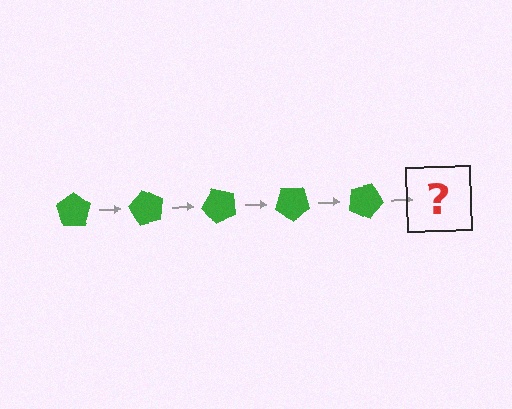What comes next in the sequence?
The next element should be a green pentagon rotated 300 degrees.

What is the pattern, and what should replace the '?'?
The pattern is that the pentagon rotates 60 degrees each step. The '?' should be a green pentagon rotated 300 degrees.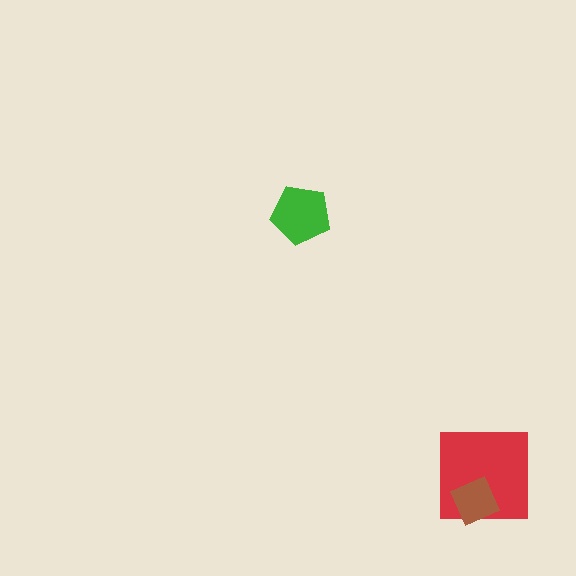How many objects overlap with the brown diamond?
1 object overlaps with the brown diamond.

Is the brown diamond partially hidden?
No, no other shape covers it.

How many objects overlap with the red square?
1 object overlaps with the red square.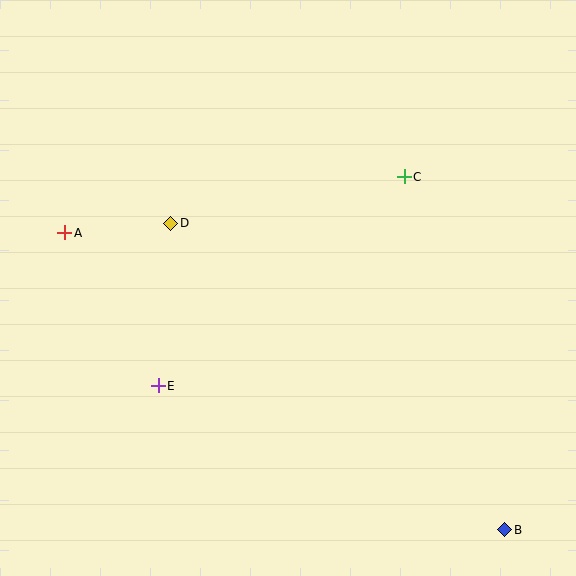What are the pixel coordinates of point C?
Point C is at (404, 177).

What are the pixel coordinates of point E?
Point E is at (158, 386).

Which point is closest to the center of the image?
Point D at (171, 223) is closest to the center.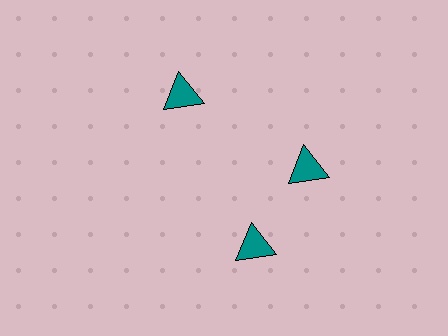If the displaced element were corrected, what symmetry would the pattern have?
It would have 3-fold rotational symmetry — the pattern would map onto itself every 120 degrees.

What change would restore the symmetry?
The symmetry would be restored by rotating it back into even spacing with its neighbors so that all 3 triangles sit at equal angles and equal distance from the center.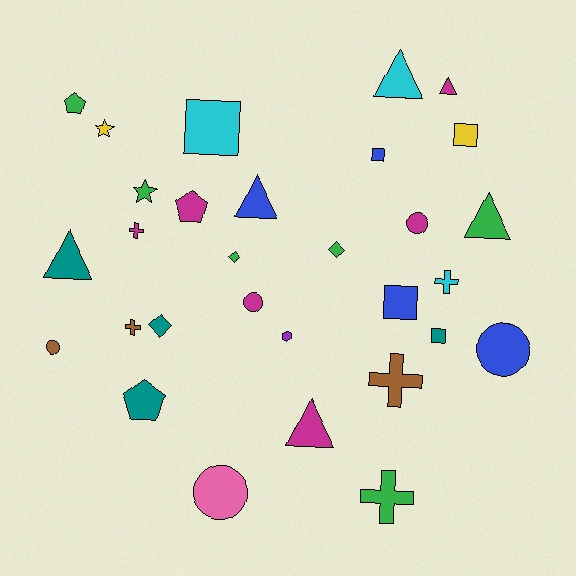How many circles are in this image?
There are 5 circles.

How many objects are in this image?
There are 30 objects.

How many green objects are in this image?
There are 6 green objects.